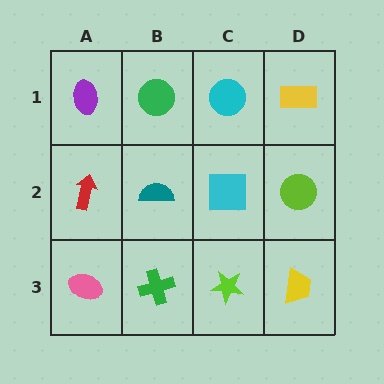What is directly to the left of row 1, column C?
A green circle.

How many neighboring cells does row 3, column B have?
3.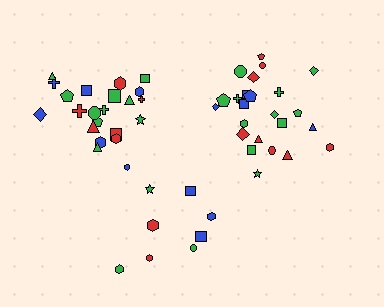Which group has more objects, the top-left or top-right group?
The top-right group.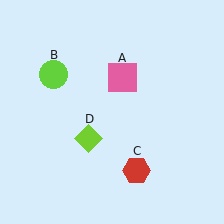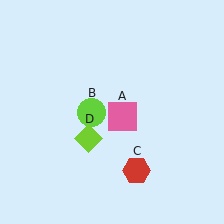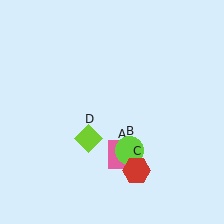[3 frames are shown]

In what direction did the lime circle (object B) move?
The lime circle (object B) moved down and to the right.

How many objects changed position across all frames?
2 objects changed position: pink square (object A), lime circle (object B).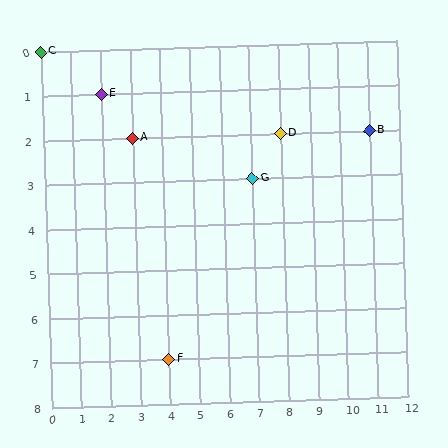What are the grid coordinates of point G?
Point G is at grid coordinates (7, 3).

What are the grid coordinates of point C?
Point C is at grid coordinates (0, 0).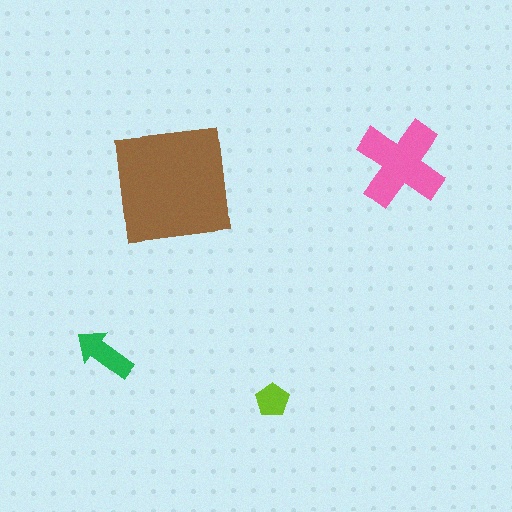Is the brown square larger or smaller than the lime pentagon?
Larger.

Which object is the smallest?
The lime pentagon.